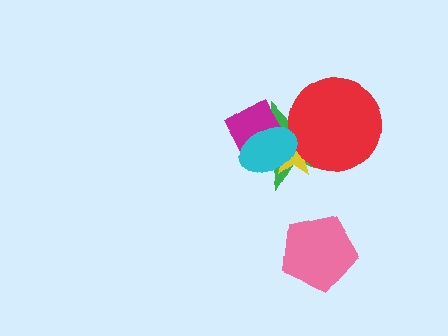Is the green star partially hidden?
Yes, it is partially covered by another shape.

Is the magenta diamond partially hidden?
Yes, it is partially covered by another shape.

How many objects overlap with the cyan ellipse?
3 objects overlap with the cyan ellipse.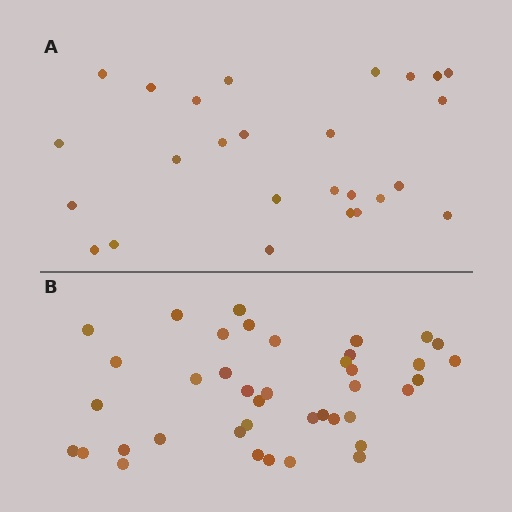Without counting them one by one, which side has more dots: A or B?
Region B (the bottom region) has more dots.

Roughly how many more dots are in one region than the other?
Region B has approximately 15 more dots than region A.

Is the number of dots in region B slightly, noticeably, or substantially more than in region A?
Region B has substantially more. The ratio is roughly 1.5 to 1.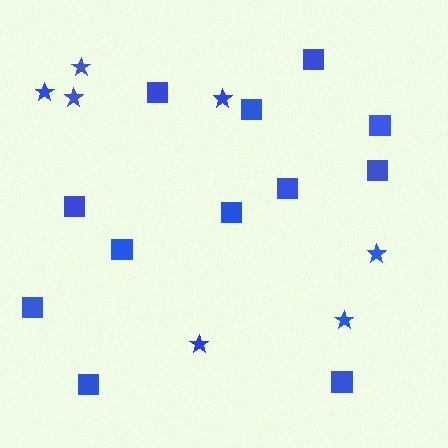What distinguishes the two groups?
There are 2 groups: one group of squares (12) and one group of stars (7).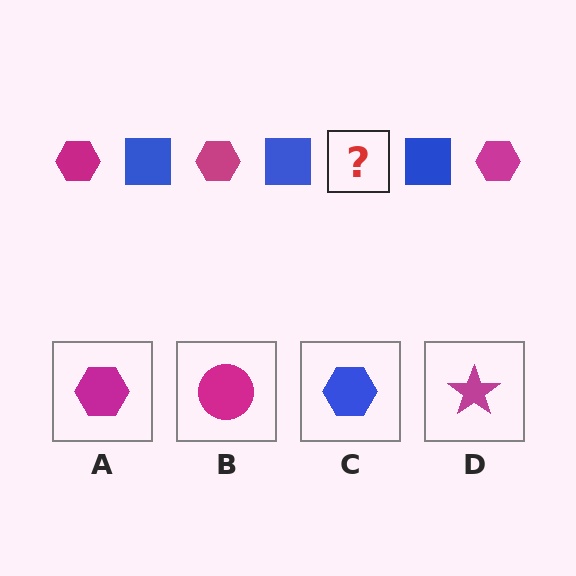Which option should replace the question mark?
Option A.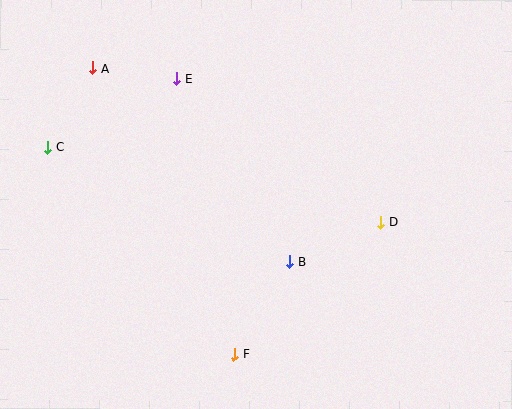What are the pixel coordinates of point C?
Point C is at (48, 147).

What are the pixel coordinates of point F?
Point F is at (234, 354).